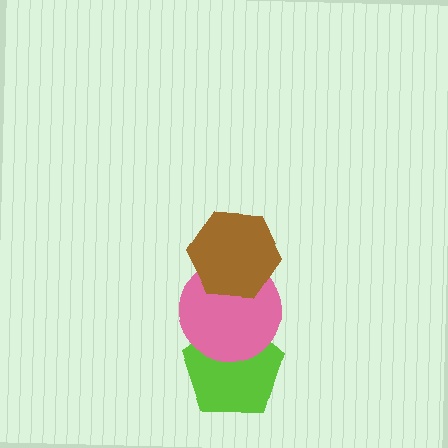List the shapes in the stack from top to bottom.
From top to bottom: the brown hexagon, the pink circle, the lime pentagon.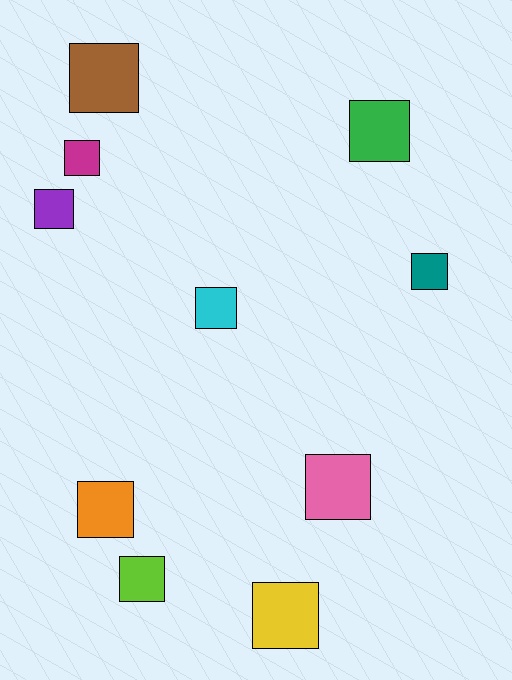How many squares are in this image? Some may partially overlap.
There are 10 squares.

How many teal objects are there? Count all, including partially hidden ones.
There is 1 teal object.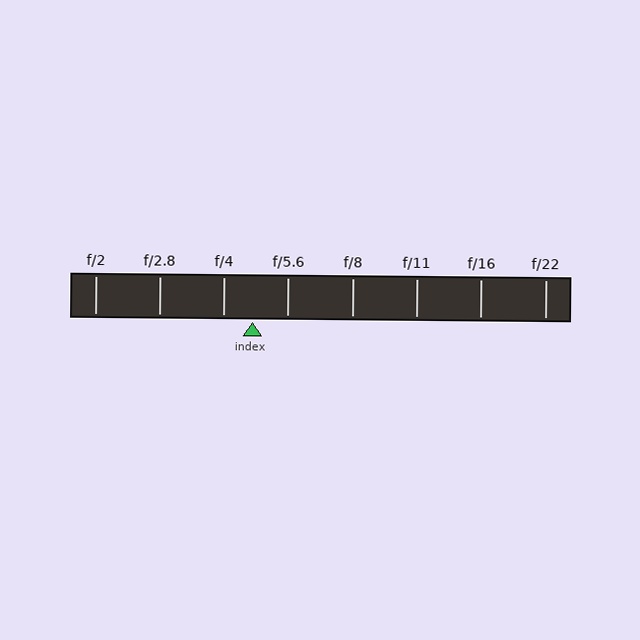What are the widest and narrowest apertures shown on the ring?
The widest aperture shown is f/2 and the narrowest is f/22.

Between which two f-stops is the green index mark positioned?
The index mark is between f/4 and f/5.6.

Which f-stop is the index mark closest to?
The index mark is closest to f/4.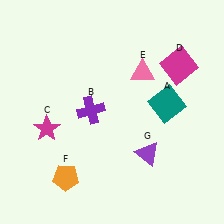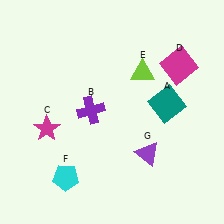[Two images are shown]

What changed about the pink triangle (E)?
In Image 1, E is pink. In Image 2, it changed to lime.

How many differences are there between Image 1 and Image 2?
There are 2 differences between the two images.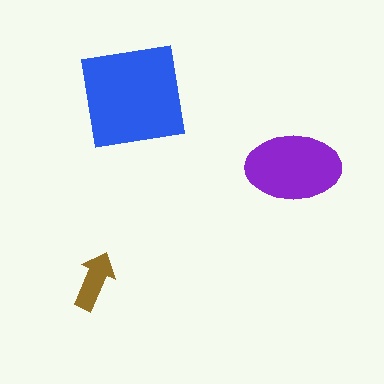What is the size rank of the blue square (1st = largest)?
1st.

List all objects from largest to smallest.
The blue square, the purple ellipse, the brown arrow.